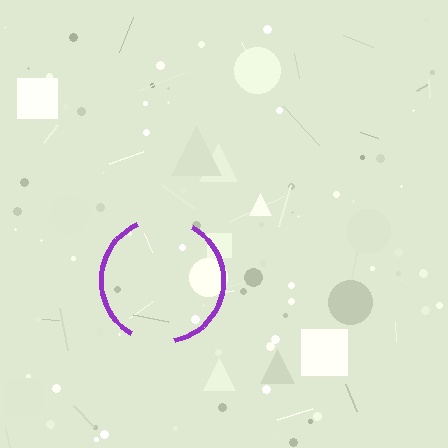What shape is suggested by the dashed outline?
The dashed outline suggests a circle.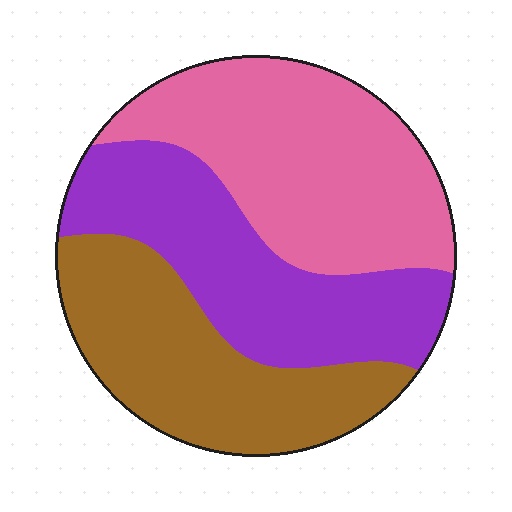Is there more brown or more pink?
Pink.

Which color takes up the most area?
Pink, at roughly 35%.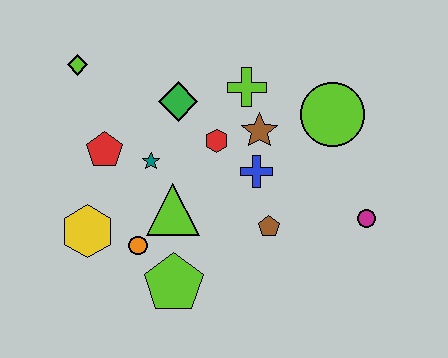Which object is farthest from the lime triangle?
The magenta circle is farthest from the lime triangle.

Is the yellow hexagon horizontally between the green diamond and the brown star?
No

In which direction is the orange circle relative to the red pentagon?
The orange circle is below the red pentagon.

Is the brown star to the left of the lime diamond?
No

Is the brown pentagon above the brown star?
No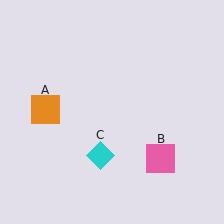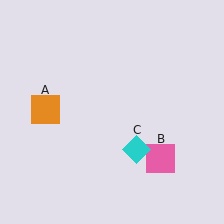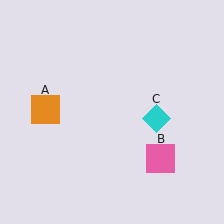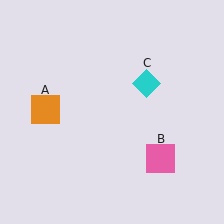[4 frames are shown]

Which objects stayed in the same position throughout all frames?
Orange square (object A) and pink square (object B) remained stationary.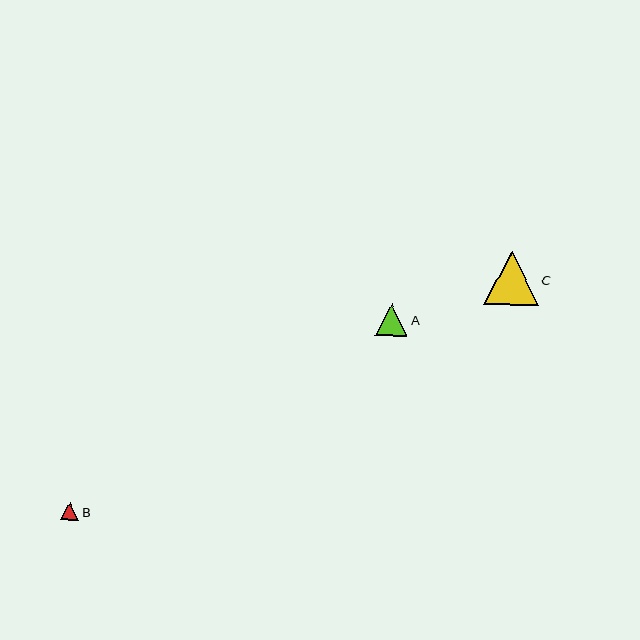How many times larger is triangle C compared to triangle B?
Triangle C is approximately 2.9 times the size of triangle B.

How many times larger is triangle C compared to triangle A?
Triangle C is approximately 1.7 times the size of triangle A.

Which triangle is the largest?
Triangle C is the largest with a size of approximately 54 pixels.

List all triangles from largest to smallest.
From largest to smallest: C, A, B.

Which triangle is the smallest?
Triangle B is the smallest with a size of approximately 19 pixels.